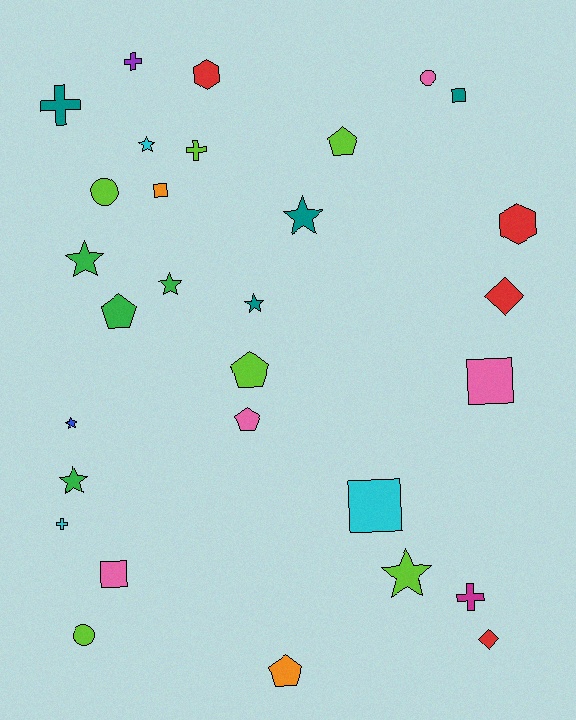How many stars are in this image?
There are 8 stars.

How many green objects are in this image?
There are 4 green objects.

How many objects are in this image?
There are 30 objects.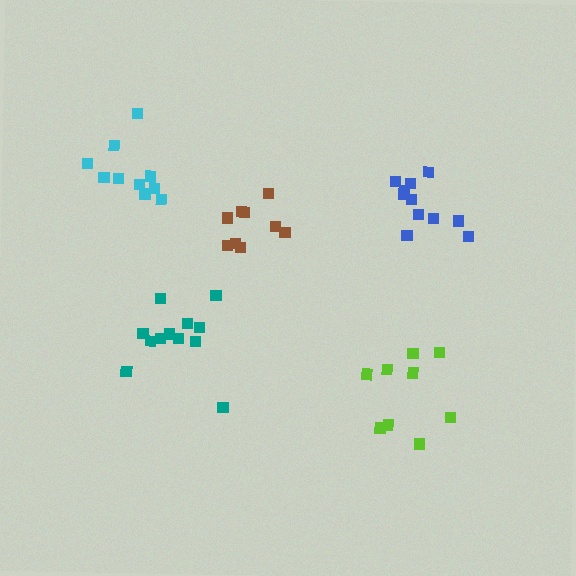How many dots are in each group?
Group 1: 9 dots, Group 2: 11 dots, Group 3: 12 dots, Group 4: 9 dots, Group 5: 10 dots (51 total).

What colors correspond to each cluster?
The clusters are colored: brown, blue, teal, lime, cyan.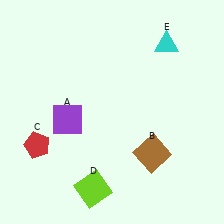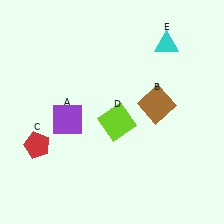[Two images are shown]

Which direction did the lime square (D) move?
The lime square (D) moved up.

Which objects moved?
The objects that moved are: the brown square (B), the lime square (D).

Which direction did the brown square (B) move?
The brown square (B) moved up.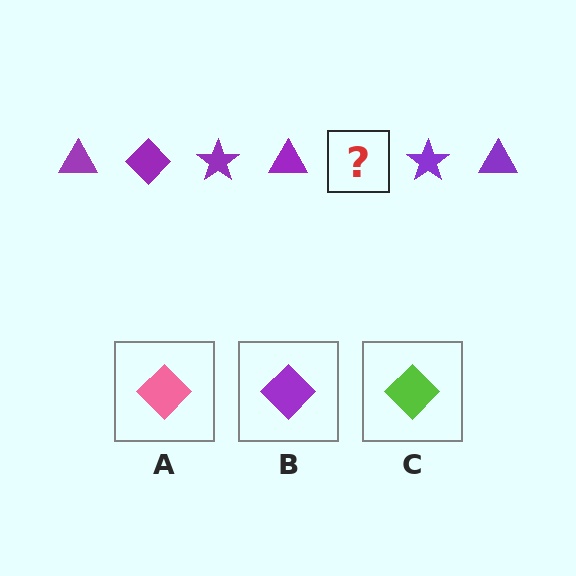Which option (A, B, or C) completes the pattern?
B.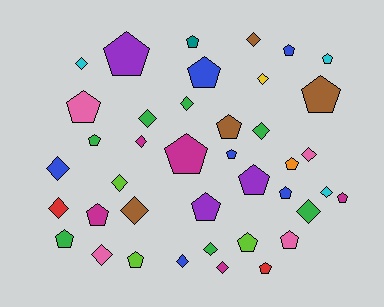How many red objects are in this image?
There are 2 red objects.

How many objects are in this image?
There are 40 objects.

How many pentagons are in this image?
There are 22 pentagons.